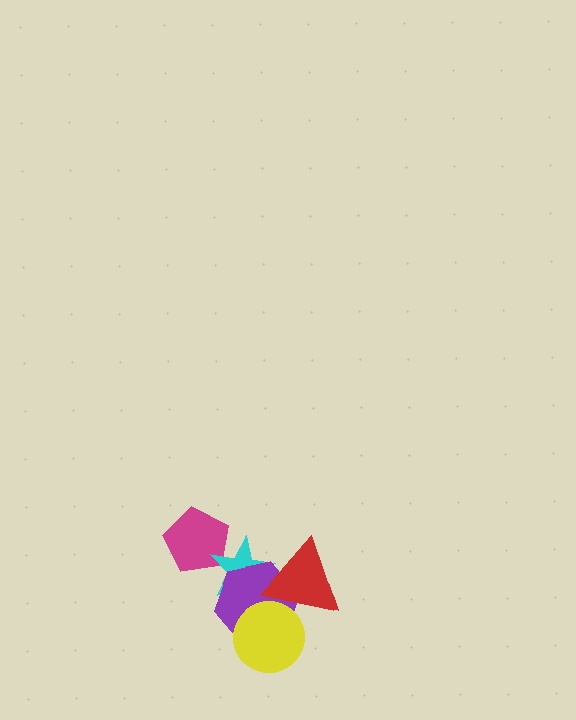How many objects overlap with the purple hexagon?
3 objects overlap with the purple hexagon.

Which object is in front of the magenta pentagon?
The cyan star is in front of the magenta pentagon.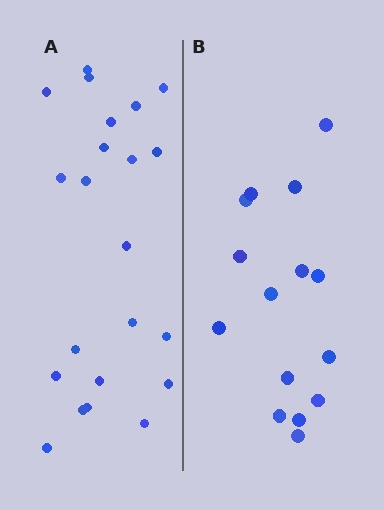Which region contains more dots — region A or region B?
Region A (the left region) has more dots.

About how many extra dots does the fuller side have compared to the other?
Region A has roughly 8 or so more dots than region B.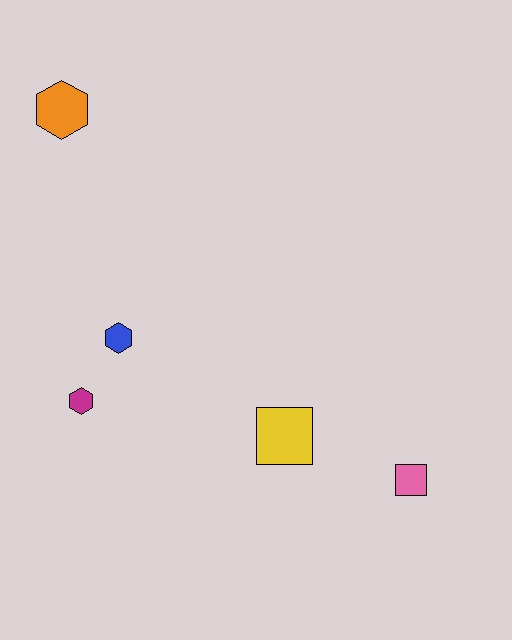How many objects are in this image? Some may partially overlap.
There are 5 objects.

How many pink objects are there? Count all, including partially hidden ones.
There is 1 pink object.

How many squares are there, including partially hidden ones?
There are 2 squares.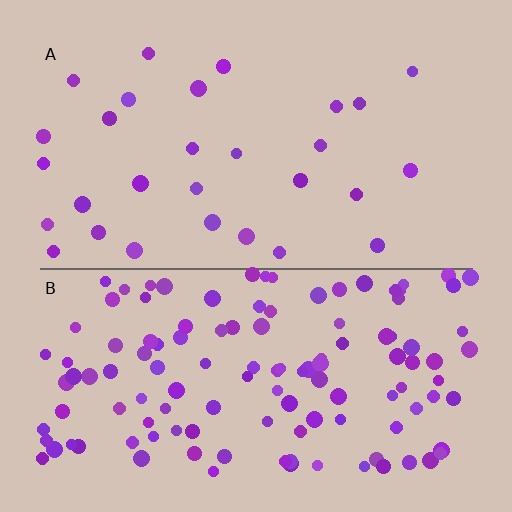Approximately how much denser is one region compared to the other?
Approximately 4.3× — region B over region A.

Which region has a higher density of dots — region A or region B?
B (the bottom).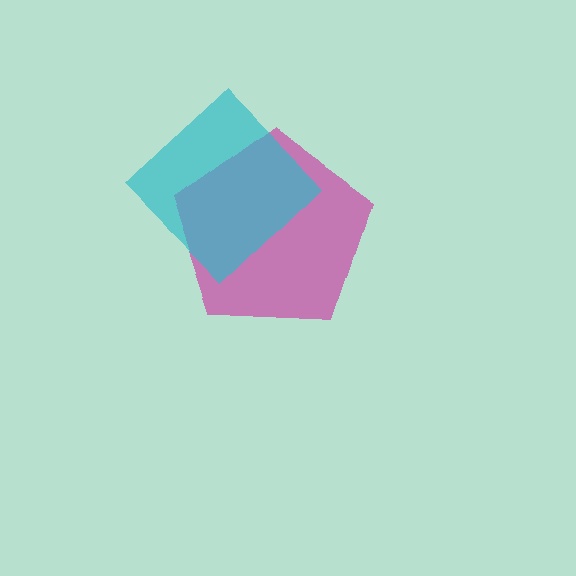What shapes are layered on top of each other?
The layered shapes are: a magenta pentagon, a cyan diamond.